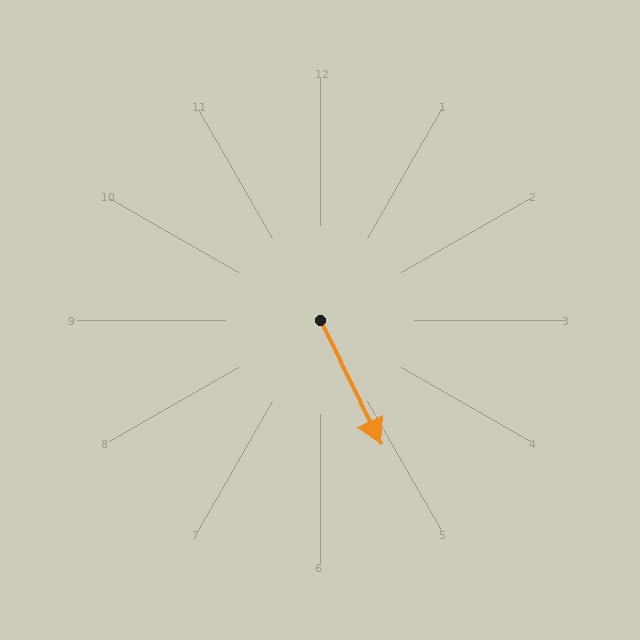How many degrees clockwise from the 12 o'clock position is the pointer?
Approximately 154 degrees.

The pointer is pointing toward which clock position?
Roughly 5 o'clock.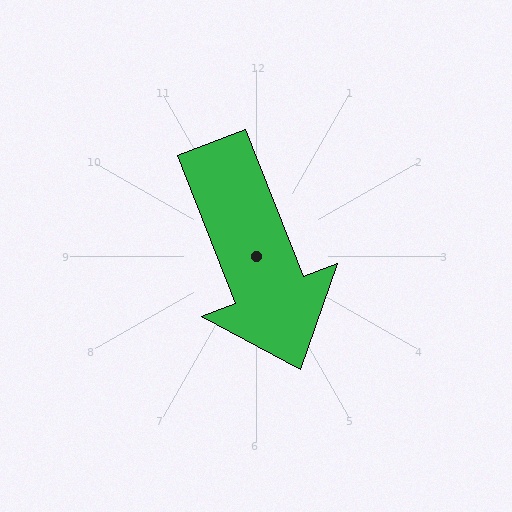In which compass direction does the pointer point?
South.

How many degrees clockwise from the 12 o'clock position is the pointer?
Approximately 159 degrees.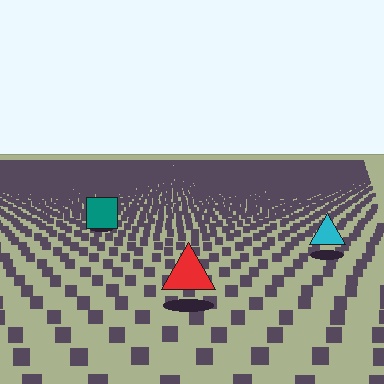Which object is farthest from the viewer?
The teal square is farthest from the viewer. It appears smaller and the ground texture around it is denser.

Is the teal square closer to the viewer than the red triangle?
No. The red triangle is closer — you can tell from the texture gradient: the ground texture is coarser near it.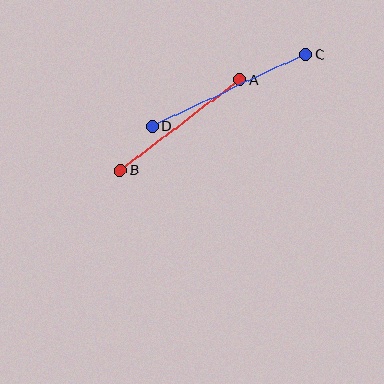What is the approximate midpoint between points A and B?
The midpoint is at approximately (180, 125) pixels.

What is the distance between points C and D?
The distance is approximately 170 pixels.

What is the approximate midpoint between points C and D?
The midpoint is at approximately (229, 90) pixels.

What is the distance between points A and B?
The distance is approximately 150 pixels.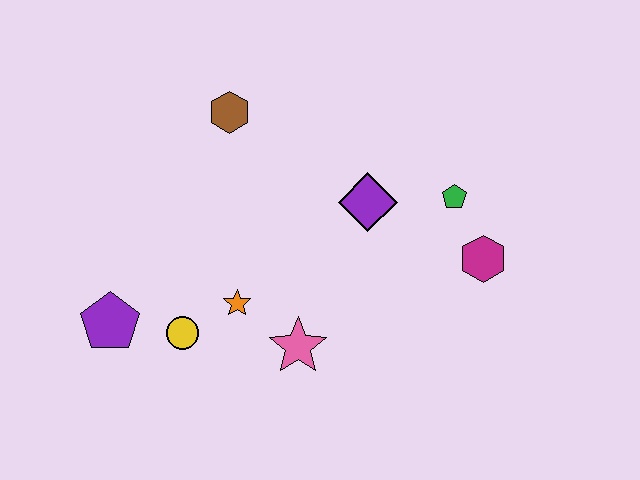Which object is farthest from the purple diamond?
The purple pentagon is farthest from the purple diamond.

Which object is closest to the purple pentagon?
The yellow circle is closest to the purple pentagon.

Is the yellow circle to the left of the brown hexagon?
Yes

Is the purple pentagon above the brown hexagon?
No